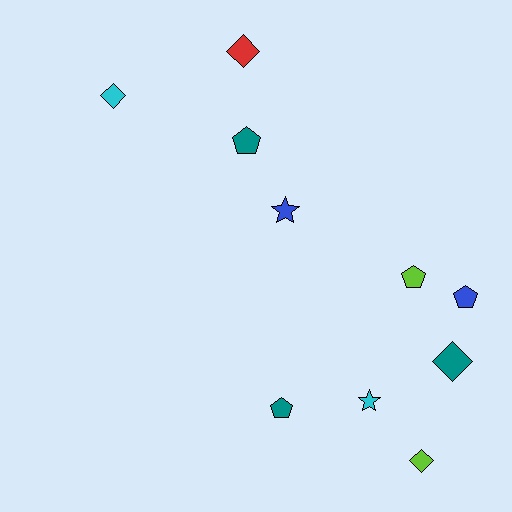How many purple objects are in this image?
There are no purple objects.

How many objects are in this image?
There are 10 objects.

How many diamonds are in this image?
There are 4 diamonds.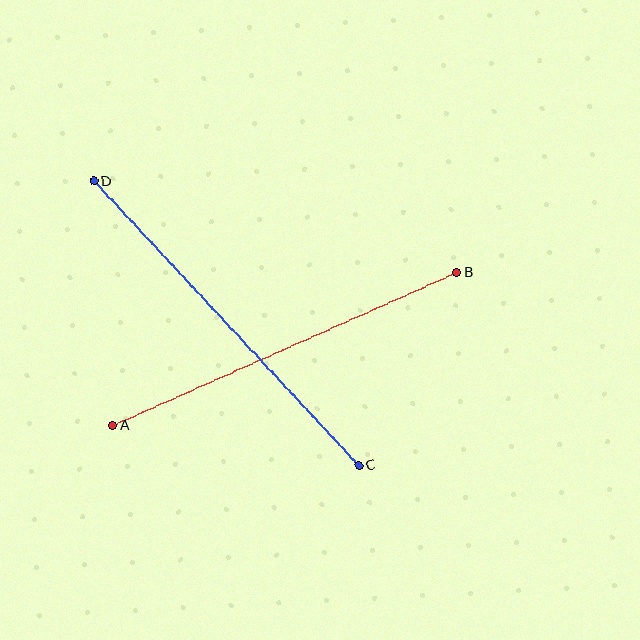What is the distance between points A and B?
The distance is approximately 376 pixels.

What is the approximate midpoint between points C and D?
The midpoint is at approximately (226, 323) pixels.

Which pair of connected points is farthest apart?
Points C and D are farthest apart.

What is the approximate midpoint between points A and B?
The midpoint is at approximately (284, 349) pixels.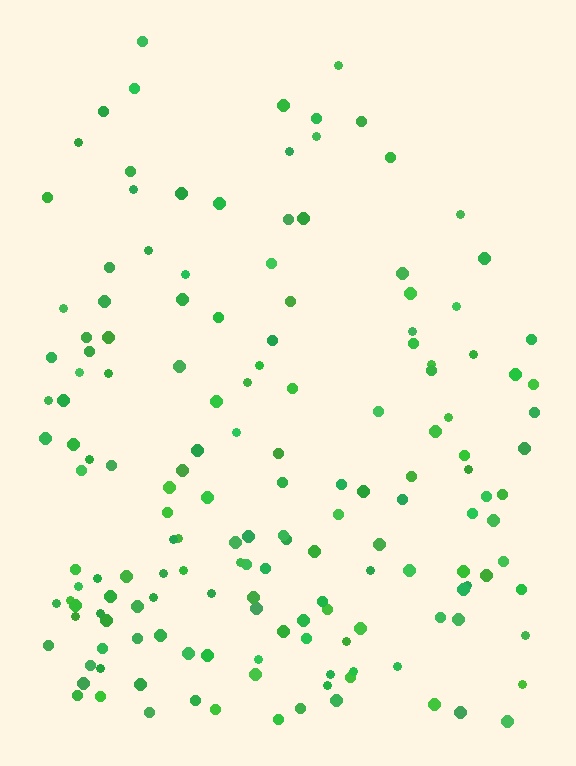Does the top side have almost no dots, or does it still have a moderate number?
Still a moderate number, just noticeably fewer than the bottom.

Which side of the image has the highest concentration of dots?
The bottom.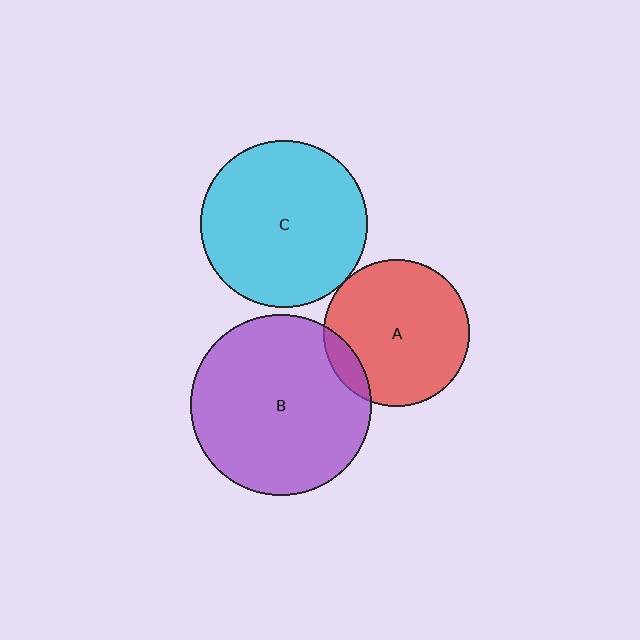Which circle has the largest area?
Circle B (purple).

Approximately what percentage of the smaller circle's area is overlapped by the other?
Approximately 10%.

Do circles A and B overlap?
Yes.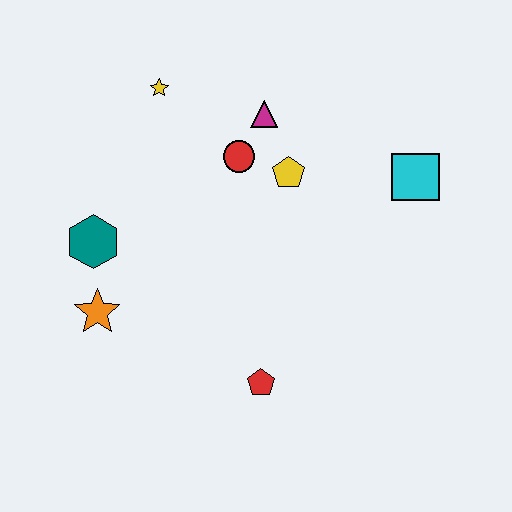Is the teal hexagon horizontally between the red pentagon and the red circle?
No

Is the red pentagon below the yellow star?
Yes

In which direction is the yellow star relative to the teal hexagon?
The yellow star is above the teal hexagon.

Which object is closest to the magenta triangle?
The red circle is closest to the magenta triangle.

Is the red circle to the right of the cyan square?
No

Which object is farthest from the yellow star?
The red pentagon is farthest from the yellow star.